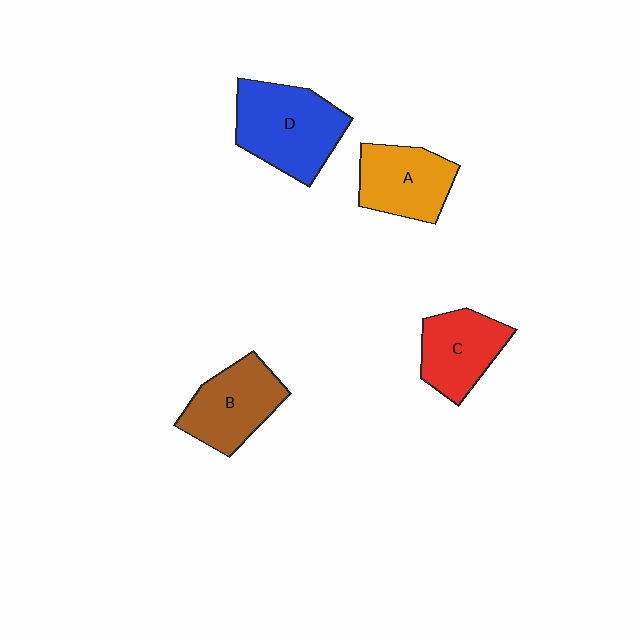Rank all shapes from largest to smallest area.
From largest to smallest: D (blue), B (brown), A (orange), C (red).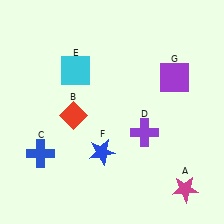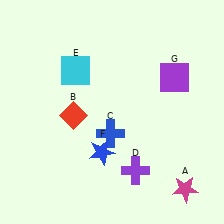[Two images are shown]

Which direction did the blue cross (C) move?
The blue cross (C) moved right.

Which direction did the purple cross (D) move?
The purple cross (D) moved down.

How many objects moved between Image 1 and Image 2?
2 objects moved between the two images.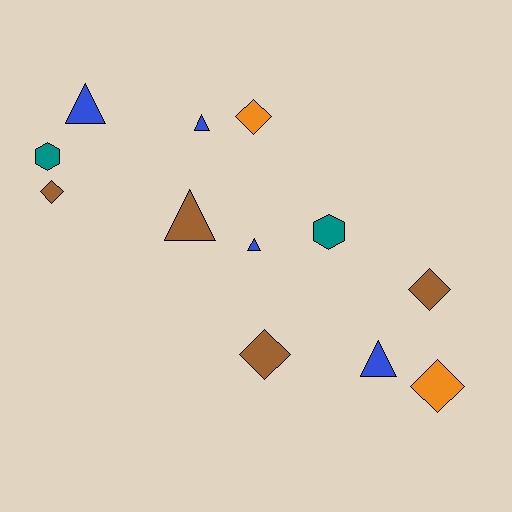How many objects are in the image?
There are 12 objects.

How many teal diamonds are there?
There are no teal diamonds.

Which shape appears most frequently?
Diamond, with 5 objects.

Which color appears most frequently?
Blue, with 4 objects.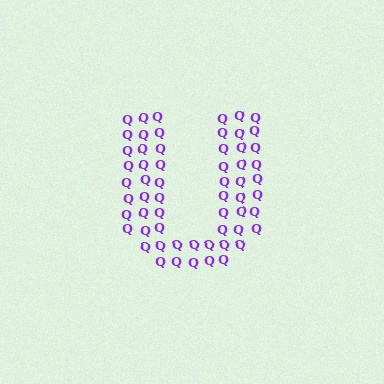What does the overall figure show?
The overall figure shows the letter U.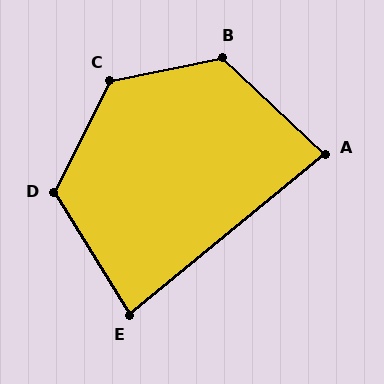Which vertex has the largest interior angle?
C, at approximately 129 degrees.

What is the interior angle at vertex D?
Approximately 122 degrees (obtuse).